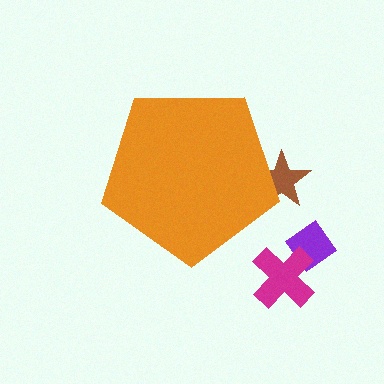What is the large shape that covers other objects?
An orange pentagon.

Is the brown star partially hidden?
Yes, the brown star is partially hidden behind the orange pentagon.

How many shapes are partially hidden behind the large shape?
1 shape is partially hidden.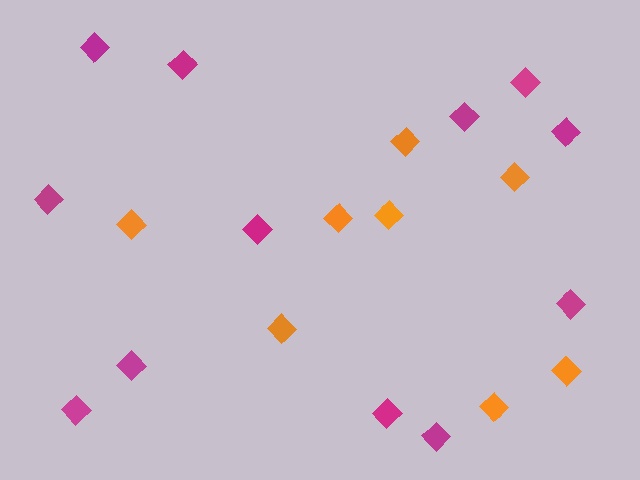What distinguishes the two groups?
There are 2 groups: one group of orange diamonds (8) and one group of magenta diamonds (12).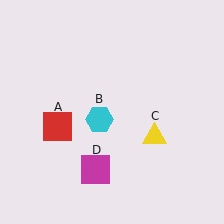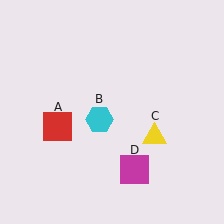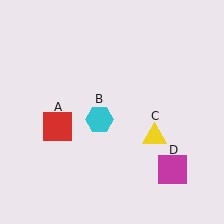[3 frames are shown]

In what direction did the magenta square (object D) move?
The magenta square (object D) moved right.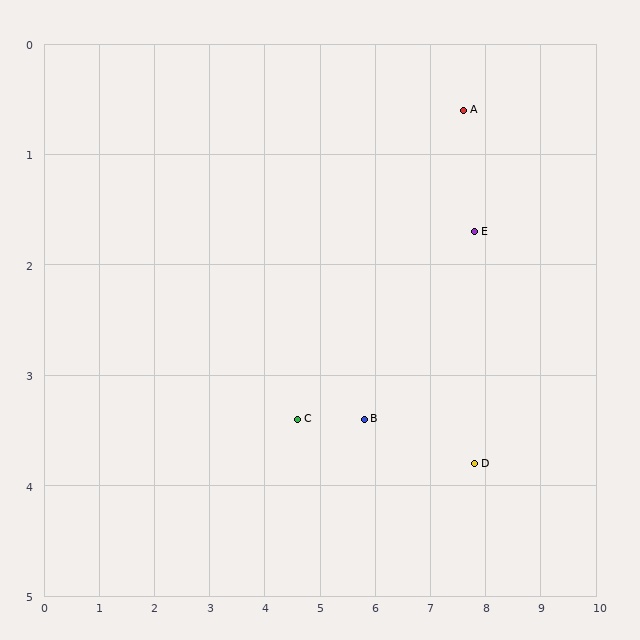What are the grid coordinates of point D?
Point D is at approximately (7.8, 3.8).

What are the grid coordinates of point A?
Point A is at approximately (7.6, 0.6).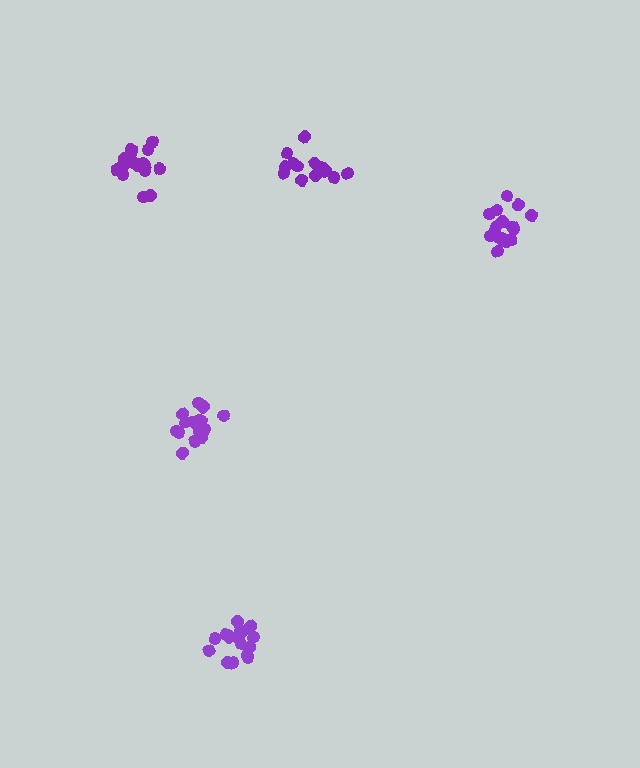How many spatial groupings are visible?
There are 5 spatial groupings.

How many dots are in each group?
Group 1: 18 dots, Group 2: 17 dots, Group 3: 13 dots, Group 4: 17 dots, Group 5: 17 dots (82 total).